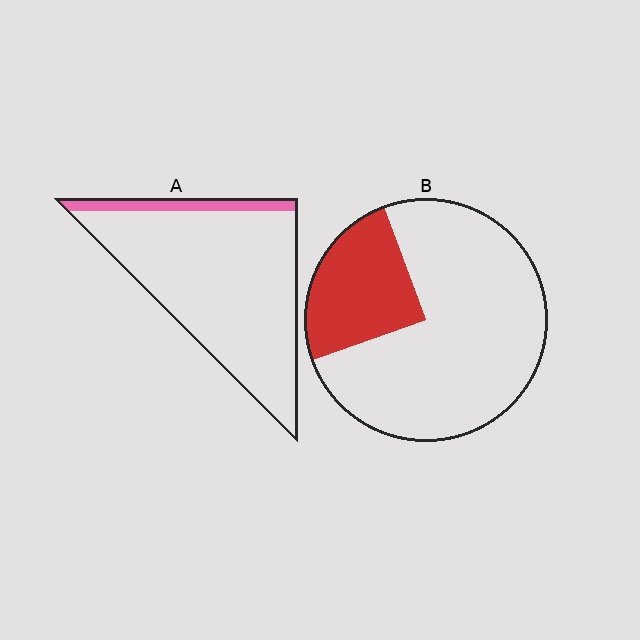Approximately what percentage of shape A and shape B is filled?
A is approximately 10% and B is approximately 25%.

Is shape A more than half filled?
No.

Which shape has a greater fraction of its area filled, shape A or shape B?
Shape B.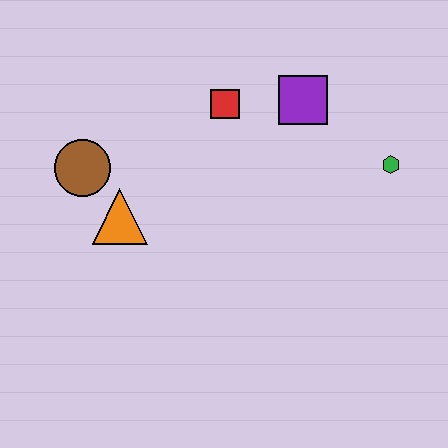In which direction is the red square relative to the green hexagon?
The red square is to the left of the green hexagon.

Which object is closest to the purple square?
The red square is closest to the purple square.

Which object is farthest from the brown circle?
The green hexagon is farthest from the brown circle.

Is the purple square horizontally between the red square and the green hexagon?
Yes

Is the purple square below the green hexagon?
No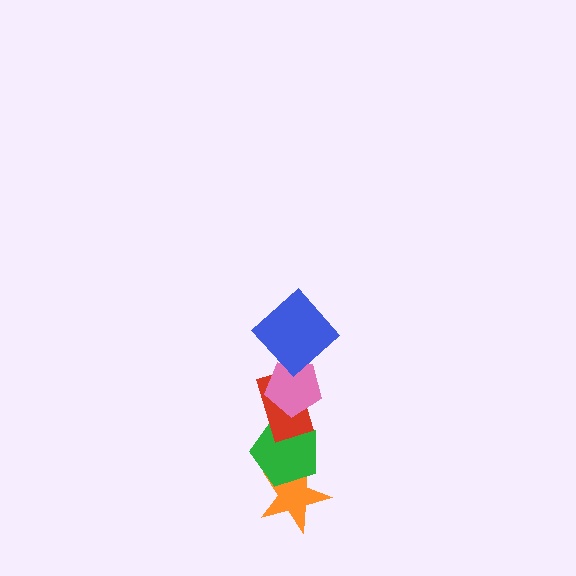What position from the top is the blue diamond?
The blue diamond is 1st from the top.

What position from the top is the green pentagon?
The green pentagon is 4th from the top.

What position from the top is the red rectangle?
The red rectangle is 3rd from the top.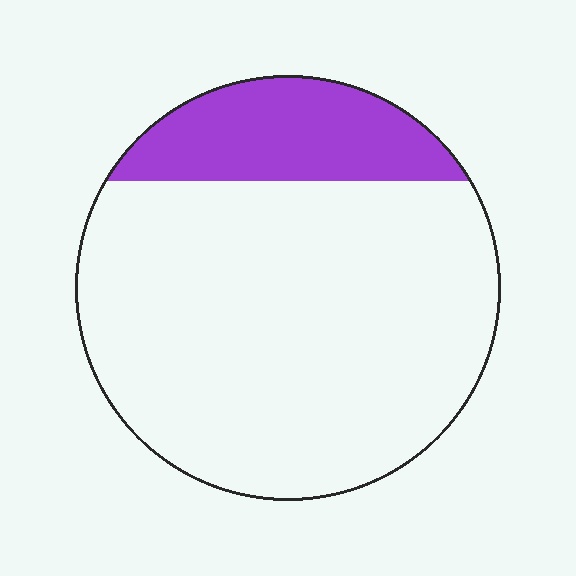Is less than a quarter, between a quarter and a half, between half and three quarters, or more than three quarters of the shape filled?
Less than a quarter.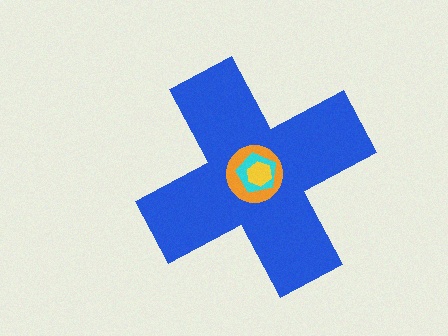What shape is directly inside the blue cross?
The orange circle.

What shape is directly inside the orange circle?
The cyan pentagon.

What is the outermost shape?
The blue cross.